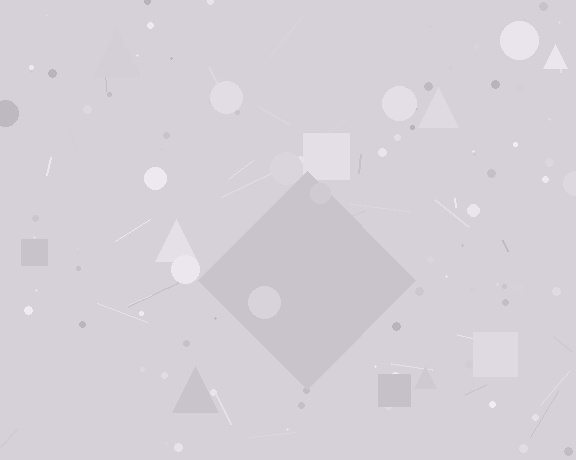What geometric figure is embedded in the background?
A diamond is embedded in the background.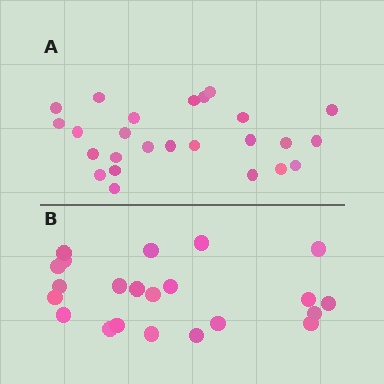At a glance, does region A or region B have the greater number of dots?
Region A (the top region) has more dots.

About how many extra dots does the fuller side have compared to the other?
Region A has just a few more — roughly 2 or 3 more dots than region B.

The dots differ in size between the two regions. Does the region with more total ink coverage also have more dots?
No. Region B has more total ink coverage because its dots are larger, but region A actually contains more individual dots. Total area can be misleading — the number of items is what matters here.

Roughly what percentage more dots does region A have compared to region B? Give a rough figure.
About 15% more.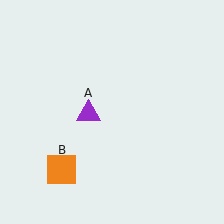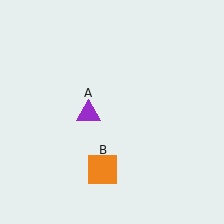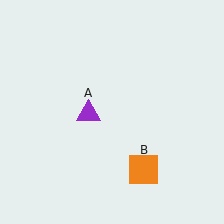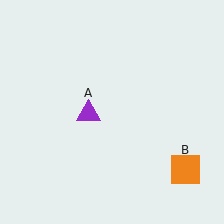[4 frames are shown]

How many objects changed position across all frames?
1 object changed position: orange square (object B).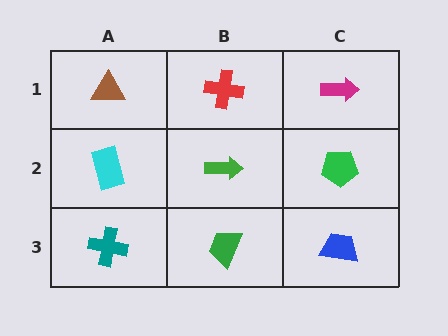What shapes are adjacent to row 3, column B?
A green arrow (row 2, column B), a teal cross (row 3, column A), a blue trapezoid (row 3, column C).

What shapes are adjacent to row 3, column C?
A green pentagon (row 2, column C), a green trapezoid (row 3, column B).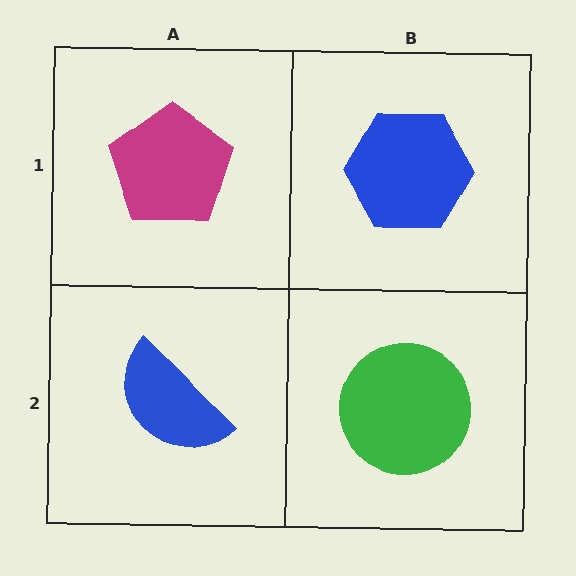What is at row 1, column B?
A blue hexagon.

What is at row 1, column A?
A magenta pentagon.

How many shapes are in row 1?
2 shapes.